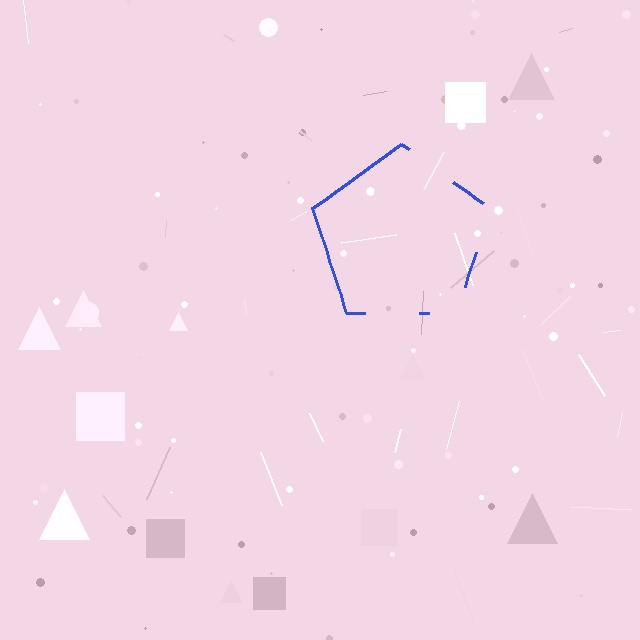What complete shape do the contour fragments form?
The contour fragments form a pentagon.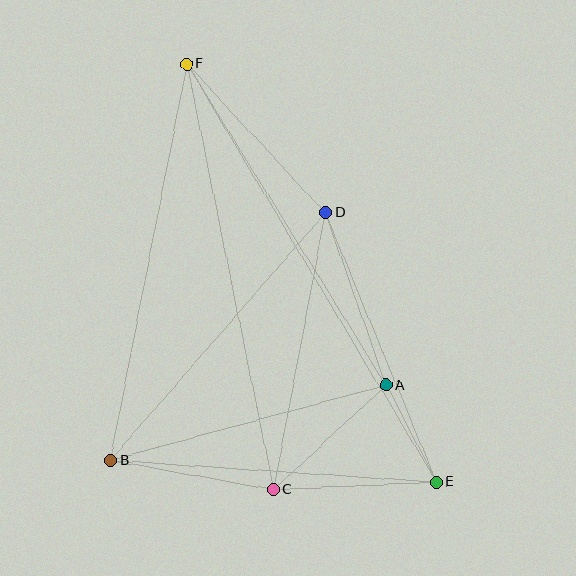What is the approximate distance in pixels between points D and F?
The distance between D and F is approximately 203 pixels.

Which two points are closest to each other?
Points A and E are closest to each other.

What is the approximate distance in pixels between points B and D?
The distance between B and D is approximately 328 pixels.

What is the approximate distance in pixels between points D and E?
The distance between D and E is approximately 292 pixels.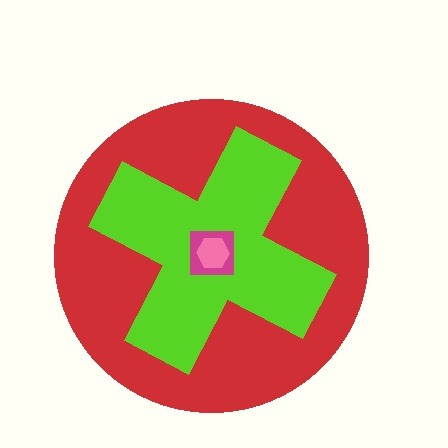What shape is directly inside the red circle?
The lime cross.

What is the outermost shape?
The red circle.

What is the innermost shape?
The pink hexagon.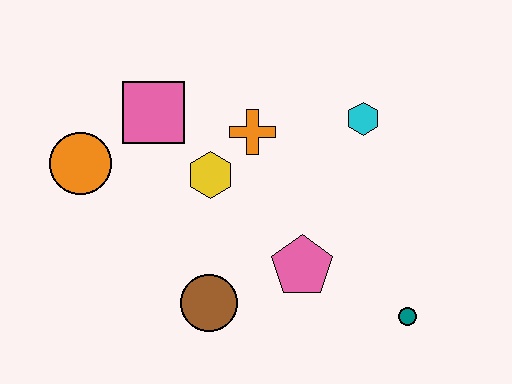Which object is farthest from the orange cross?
The teal circle is farthest from the orange cross.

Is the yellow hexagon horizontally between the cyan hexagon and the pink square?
Yes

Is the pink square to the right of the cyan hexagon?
No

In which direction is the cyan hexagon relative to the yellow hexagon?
The cyan hexagon is to the right of the yellow hexagon.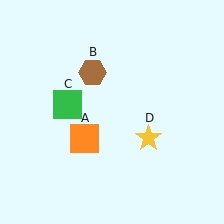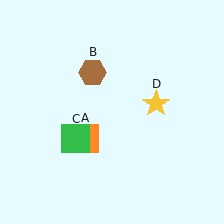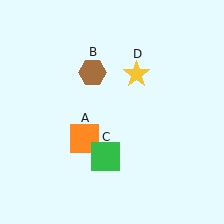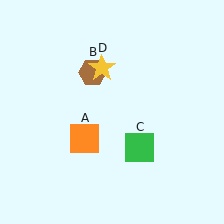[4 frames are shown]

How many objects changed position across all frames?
2 objects changed position: green square (object C), yellow star (object D).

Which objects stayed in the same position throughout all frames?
Orange square (object A) and brown hexagon (object B) remained stationary.